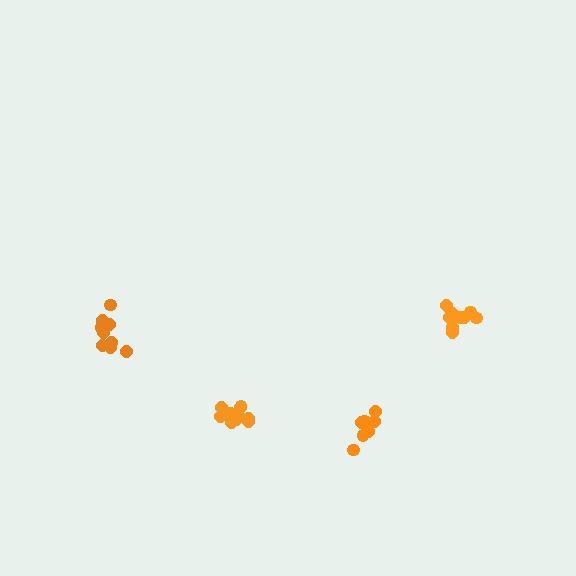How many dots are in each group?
Group 1: 10 dots, Group 2: 7 dots, Group 3: 11 dots, Group 4: 10 dots (38 total).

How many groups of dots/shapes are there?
There are 4 groups.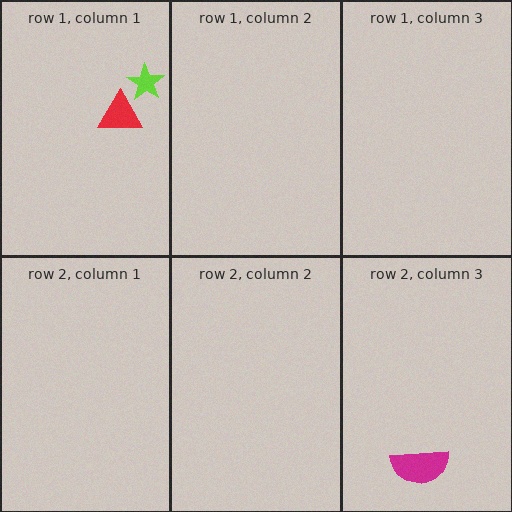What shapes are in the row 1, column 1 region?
The lime star, the red triangle.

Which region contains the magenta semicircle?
The row 2, column 3 region.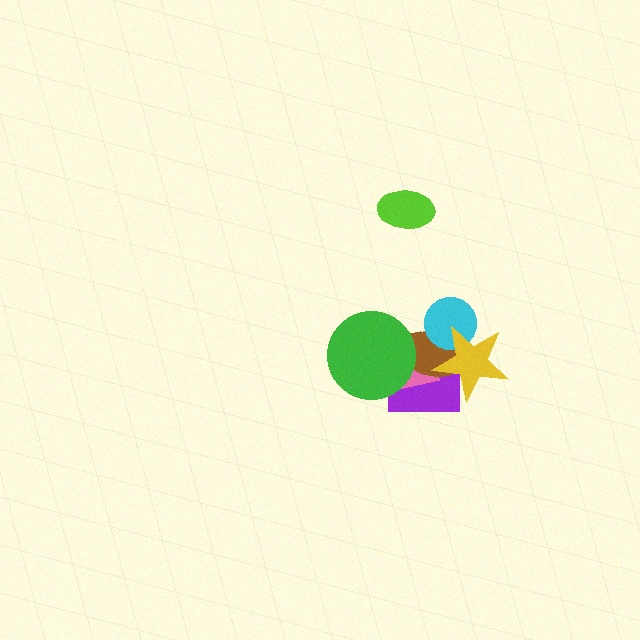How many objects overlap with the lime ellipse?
0 objects overlap with the lime ellipse.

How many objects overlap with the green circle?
3 objects overlap with the green circle.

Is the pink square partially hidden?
Yes, it is partially covered by another shape.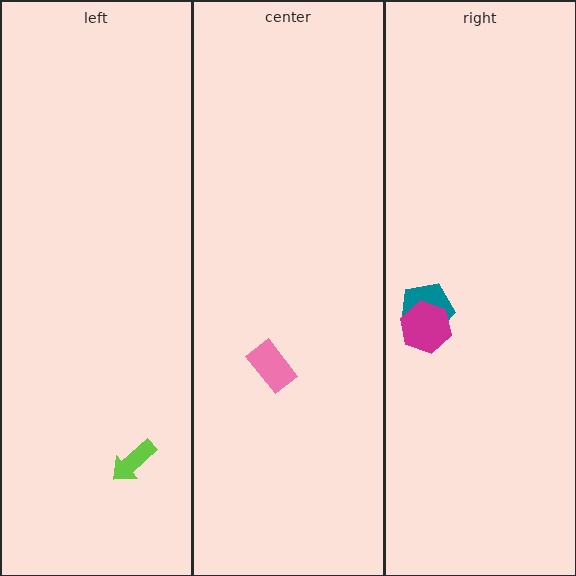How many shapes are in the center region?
1.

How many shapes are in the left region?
1.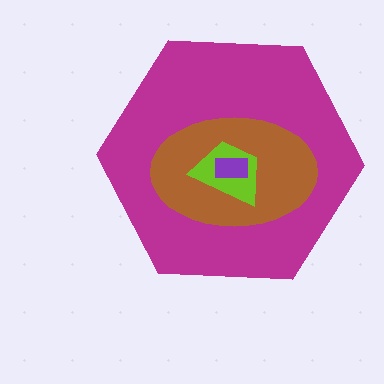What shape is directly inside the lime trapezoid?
The purple rectangle.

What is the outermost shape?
The magenta hexagon.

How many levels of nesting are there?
4.